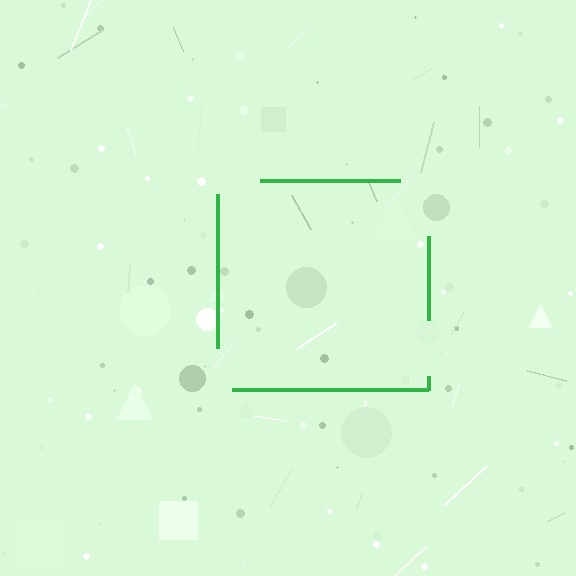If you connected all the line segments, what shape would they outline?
They would outline a square.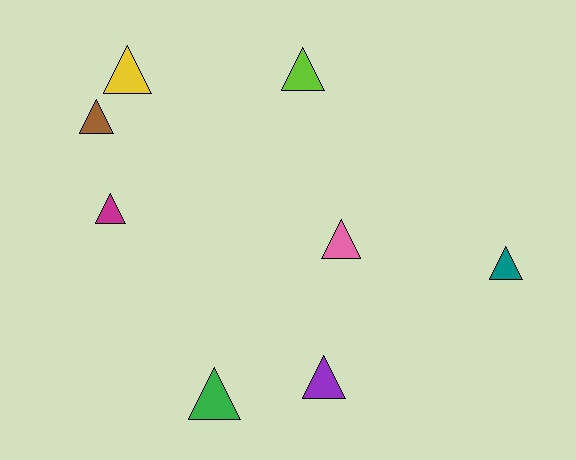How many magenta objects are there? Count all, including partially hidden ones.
There is 1 magenta object.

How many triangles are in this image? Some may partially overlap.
There are 8 triangles.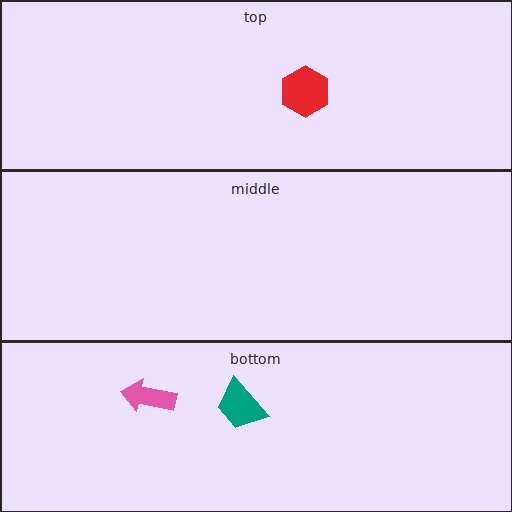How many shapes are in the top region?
1.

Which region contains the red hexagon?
The top region.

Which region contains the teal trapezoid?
The bottom region.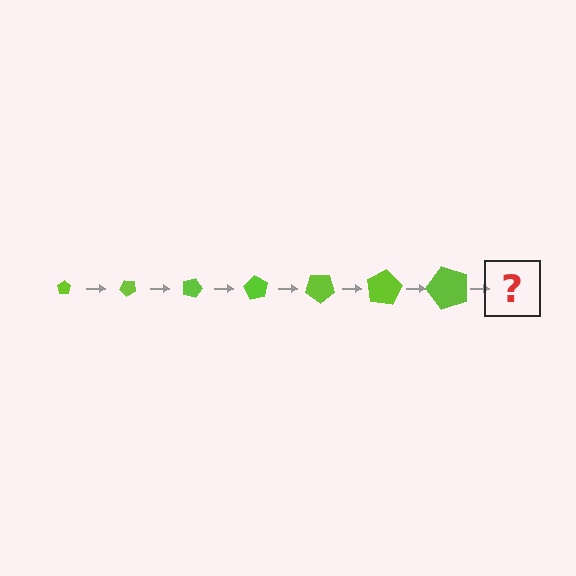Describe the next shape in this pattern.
It should be a pentagon, larger than the previous one and rotated 315 degrees from the start.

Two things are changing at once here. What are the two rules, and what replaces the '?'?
The two rules are that the pentagon grows larger each step and it rotates 45 degrees each step. The '?' should be a pentagon, larger than the previous one and rotated 315 degrees from the start.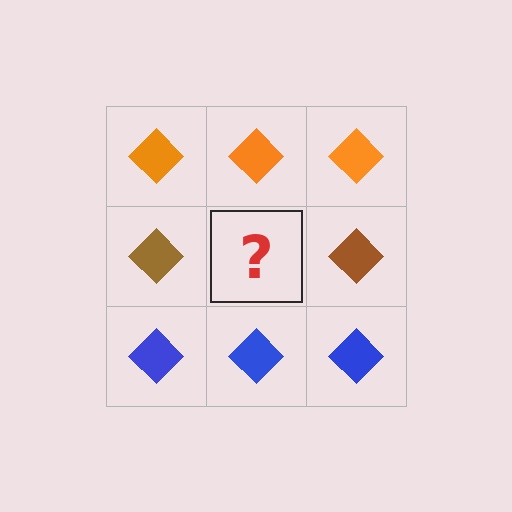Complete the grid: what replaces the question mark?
The question mark should be replaced with a brown diamond.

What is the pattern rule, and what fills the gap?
The rule is that each row has a consistent color. The gap should be filled with a brown diamond.